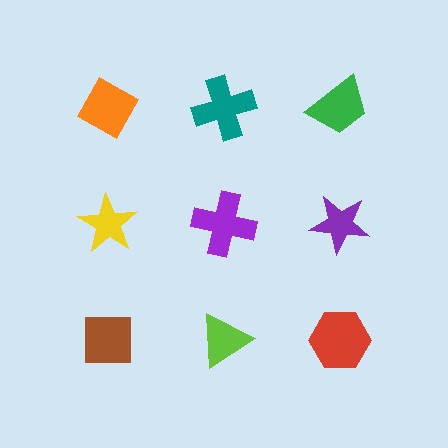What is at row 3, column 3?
A red hexagon.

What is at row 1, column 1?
An orange diamond.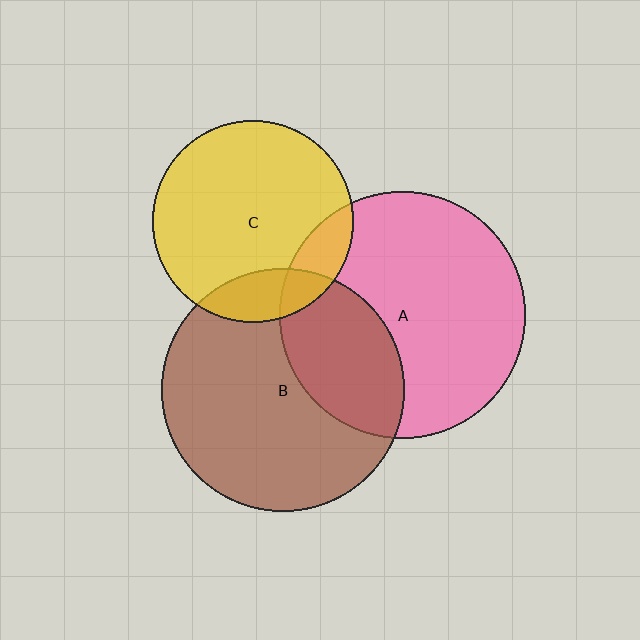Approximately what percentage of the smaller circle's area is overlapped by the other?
Approximately 15%.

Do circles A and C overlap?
Yes.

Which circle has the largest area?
Circle A (pink).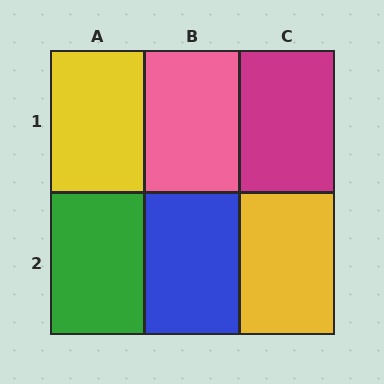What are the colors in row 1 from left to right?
Yellow, pink, magenta.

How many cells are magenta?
1 cell is magenta.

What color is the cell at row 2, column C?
Yellow.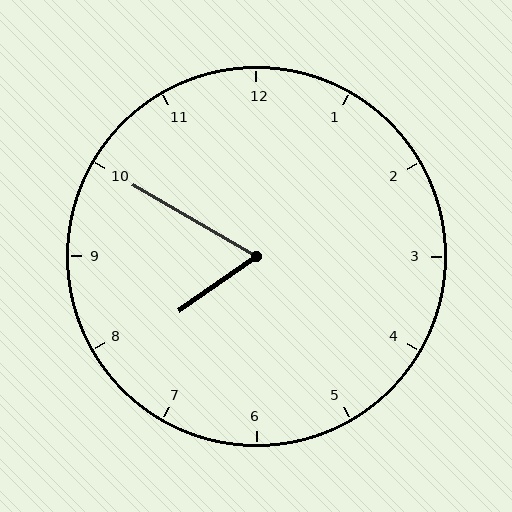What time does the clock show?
7:50.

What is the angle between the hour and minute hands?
Approximately 65 degrees.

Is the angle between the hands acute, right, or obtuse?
It is acute.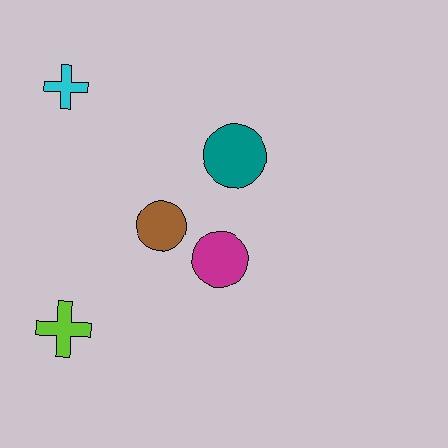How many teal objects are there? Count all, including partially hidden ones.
There is 1 teal object.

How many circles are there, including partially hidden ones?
There are 3 circles.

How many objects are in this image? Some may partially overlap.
There are 5 objects.